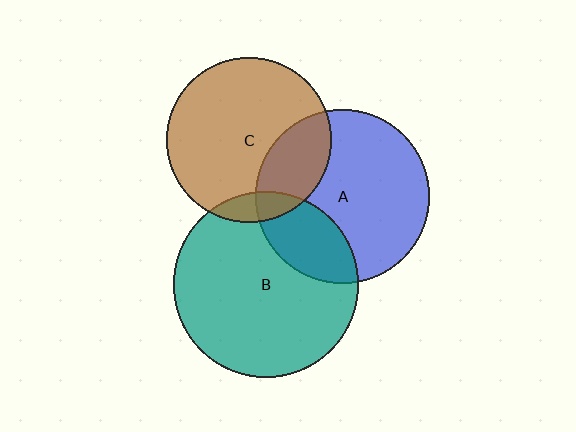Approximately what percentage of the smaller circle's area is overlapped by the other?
Approximately 25%.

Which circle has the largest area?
Circle B (teal).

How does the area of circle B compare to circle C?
Approximately 1.3 times.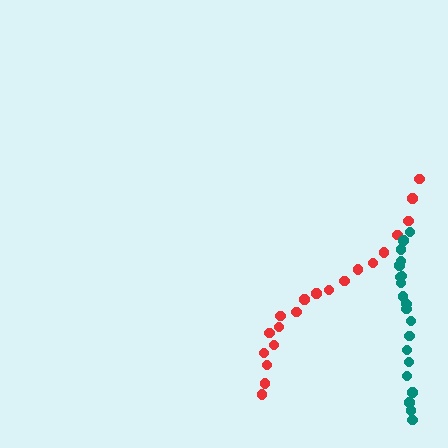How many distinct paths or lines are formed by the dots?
There are 2 distinct paths.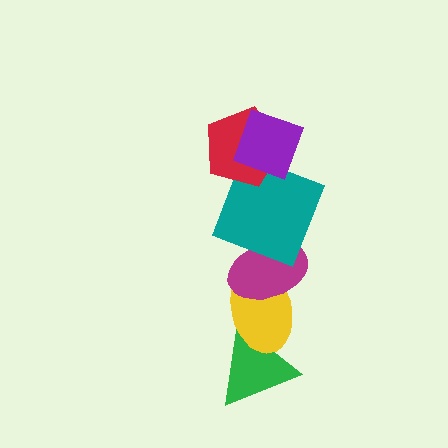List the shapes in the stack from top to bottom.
From top to bottom: the purple diamond, the red pentagon, the teal square, the magenta ellipse, the yellow ellipse, the green triangle.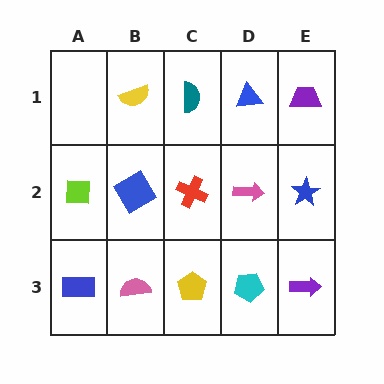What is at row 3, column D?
A cyan pentagon.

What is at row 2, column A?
A lime square.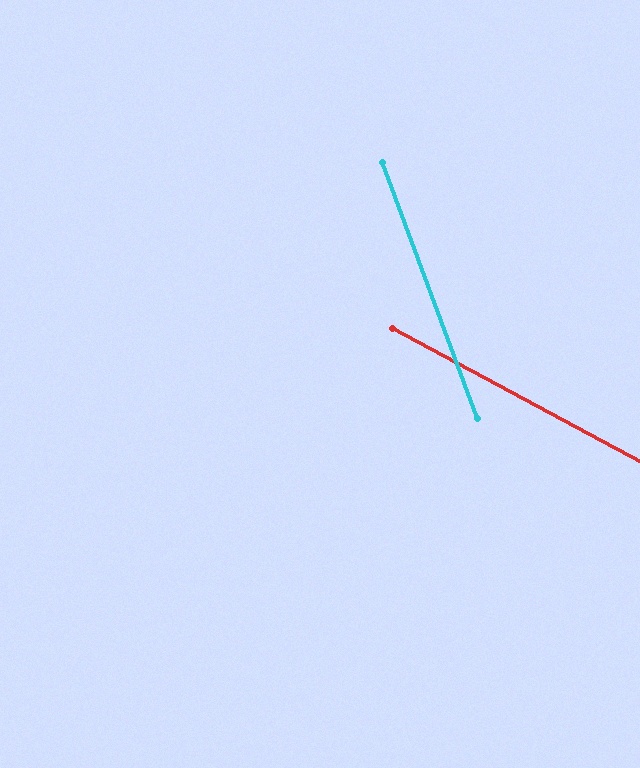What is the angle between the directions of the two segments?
Approximately 41 degrees.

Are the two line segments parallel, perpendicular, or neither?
Neither parallel nor perpendicular — they differ by about 41°.